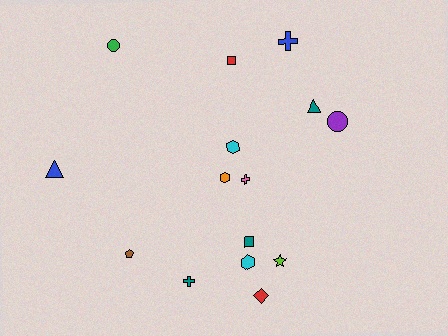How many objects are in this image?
There are 15 objects.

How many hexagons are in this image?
There are 3 hexagons.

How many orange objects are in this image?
There is 1 orange object.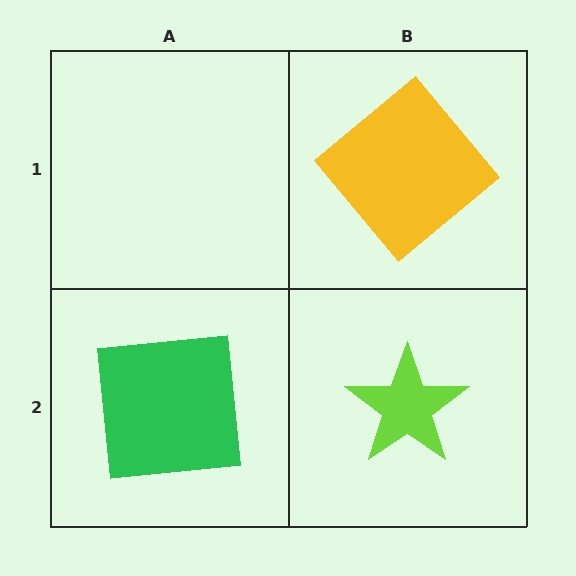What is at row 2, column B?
A lime star.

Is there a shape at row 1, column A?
No, that cell is empty.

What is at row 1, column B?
A yellow diamond.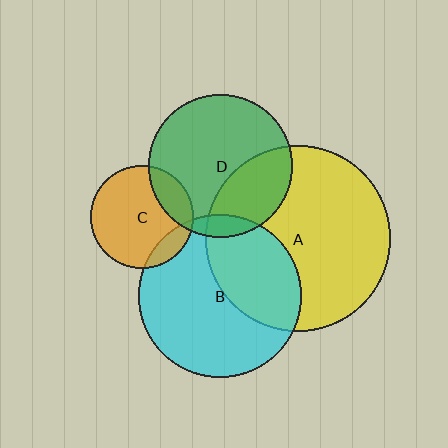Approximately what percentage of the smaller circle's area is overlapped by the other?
Approximately 20%.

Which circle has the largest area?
Circle A (yellow).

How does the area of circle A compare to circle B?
Approximately 1.3 times.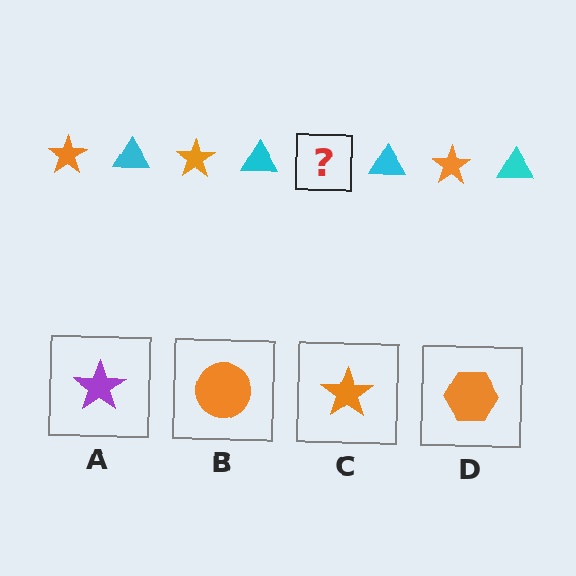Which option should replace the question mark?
Option C.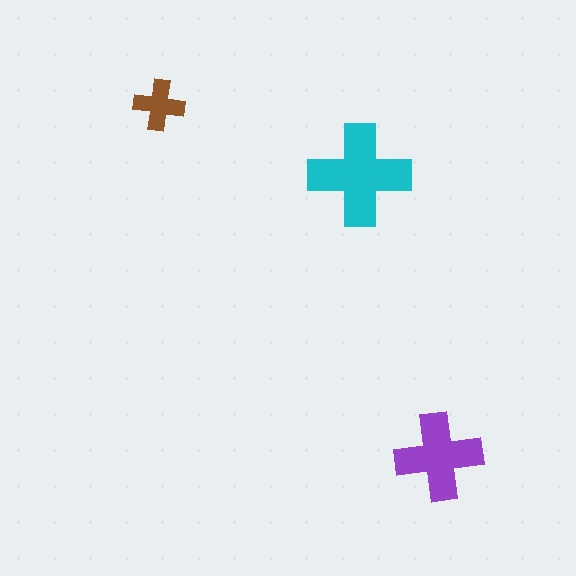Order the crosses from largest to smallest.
the cyan one, the purple one, the brown one.